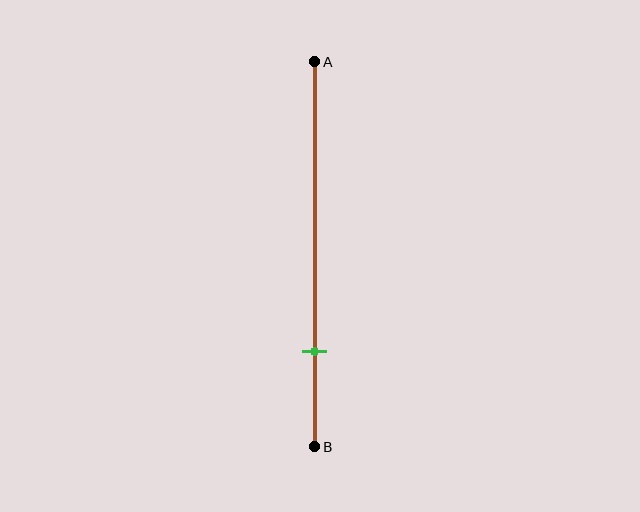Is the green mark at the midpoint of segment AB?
No, the mark is at about 75% from A, not at the 50% midpoint.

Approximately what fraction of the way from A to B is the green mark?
The green mark is approximately 75% of the way from A to B.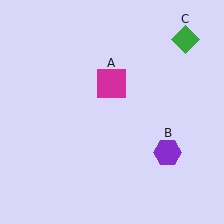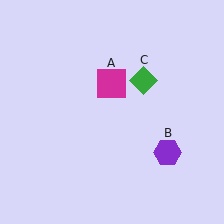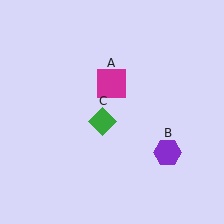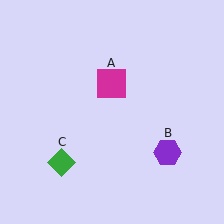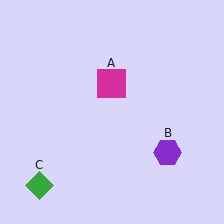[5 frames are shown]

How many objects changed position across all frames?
1 object changed position: green diamond (object C).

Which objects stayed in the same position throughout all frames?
Magenta square (object A) and purple hexagon (object B) remained stationary.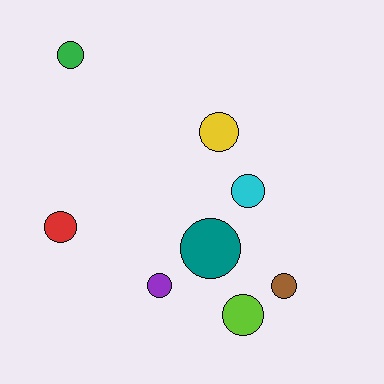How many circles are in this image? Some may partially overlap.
There are 8 circles.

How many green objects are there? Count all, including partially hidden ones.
There is 1 green object.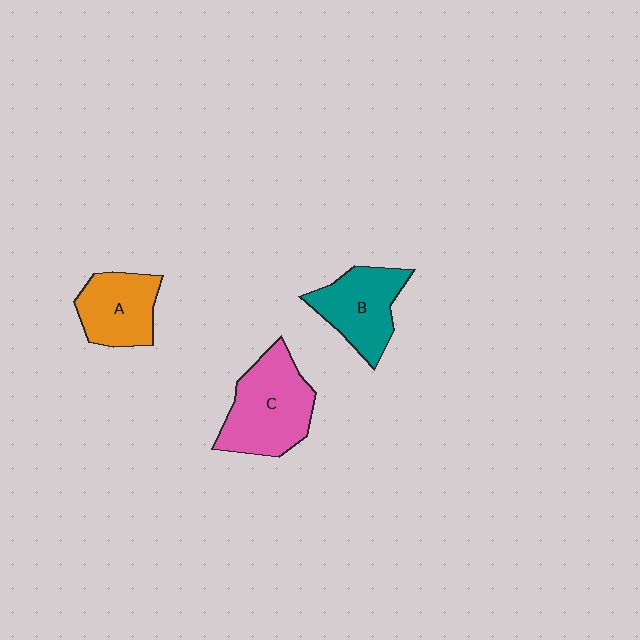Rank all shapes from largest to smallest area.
From largest to smallest: C (pink), B (teal), A (orange).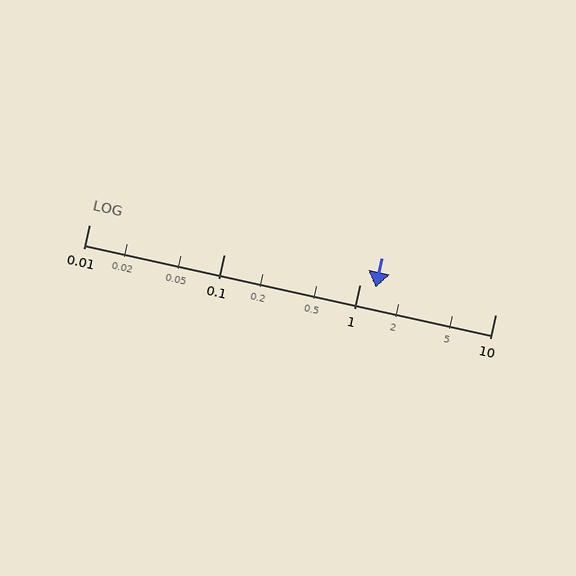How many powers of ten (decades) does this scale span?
The scale spans 3 decades, from 0.01 to 10.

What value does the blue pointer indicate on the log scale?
The pointer indicates approximately 1.3.